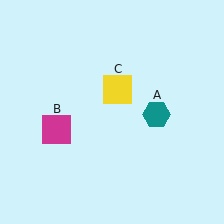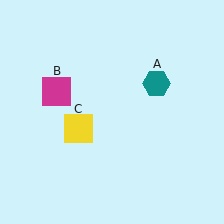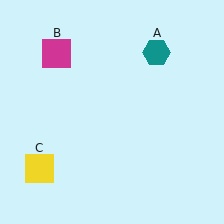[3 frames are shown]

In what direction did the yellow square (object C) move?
The yellow square (object C) moved down and to the left.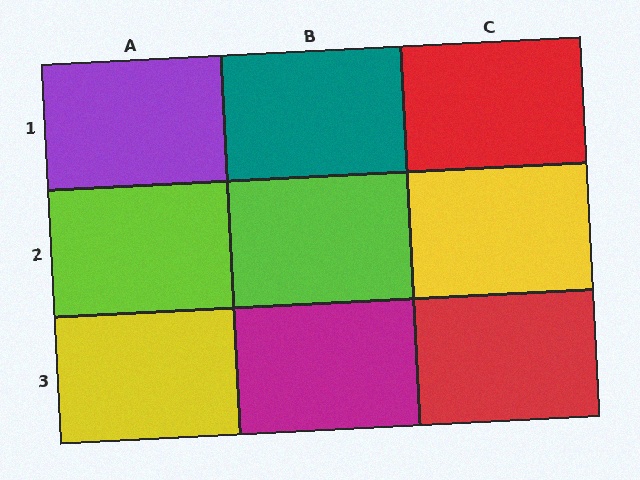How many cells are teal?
1 cell is teal.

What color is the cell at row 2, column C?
Yellow.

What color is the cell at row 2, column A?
Lime.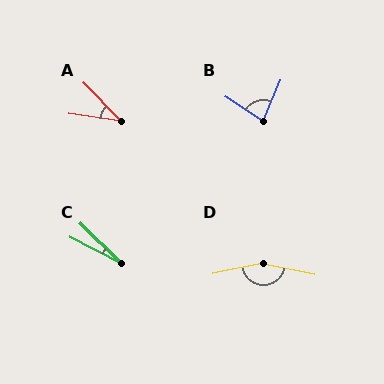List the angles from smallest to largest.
C (17°), A (38°), B (81°), D (157°).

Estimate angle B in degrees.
Approximately 81 degrees.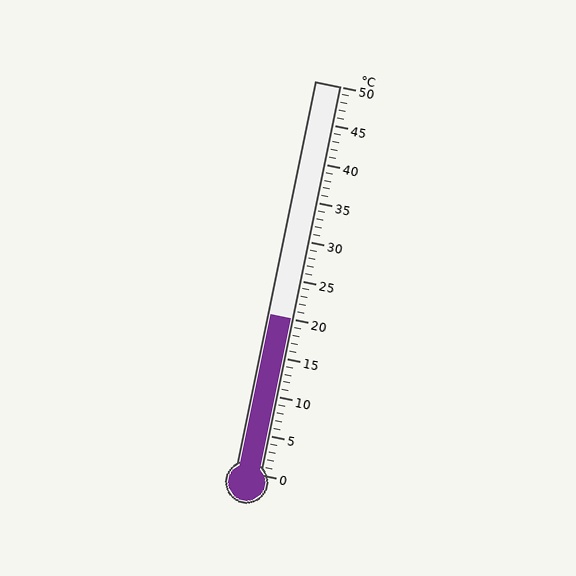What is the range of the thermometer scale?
The thermometer scale ranges from 0°C to 50°C.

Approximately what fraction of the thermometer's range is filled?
The thermometer is filled to approximately 40% of its range.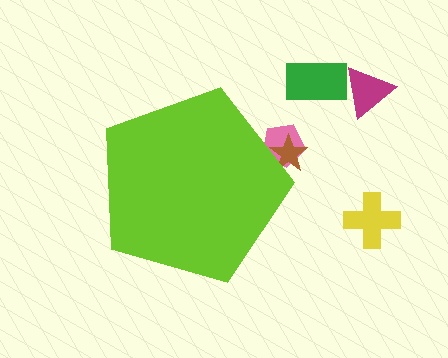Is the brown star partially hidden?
Yes, the brown star is partially hidden behind the lime pentagon.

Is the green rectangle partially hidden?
No, the green rectangle is fully visible.